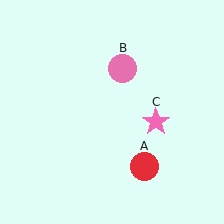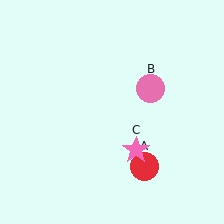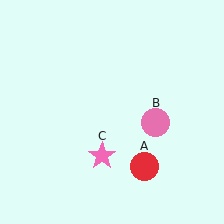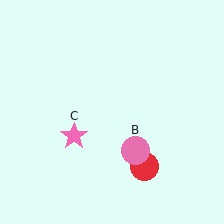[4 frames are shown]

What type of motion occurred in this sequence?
The pink circle (object B), pink star (object C) rotated clockwise around the center of the scene.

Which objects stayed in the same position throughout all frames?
Red circle (object A) remained stationary.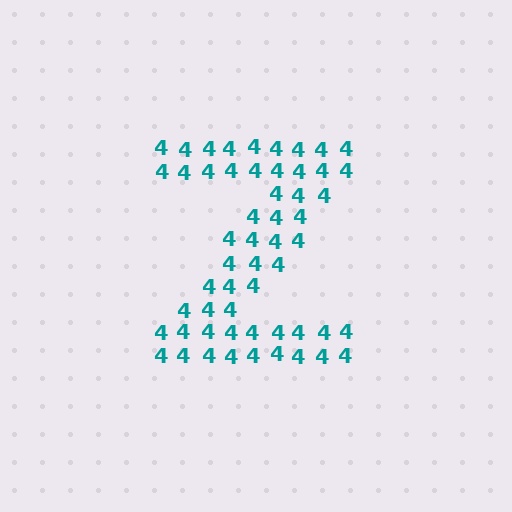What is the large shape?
The large shape is the letter Z.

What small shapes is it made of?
It is made of small digit 4's.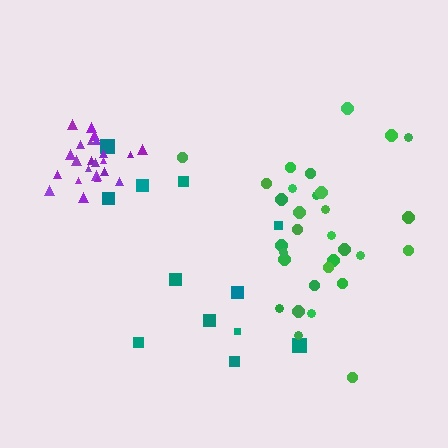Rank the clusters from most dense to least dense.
purple, green, teal.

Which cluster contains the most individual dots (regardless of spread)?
Green (31).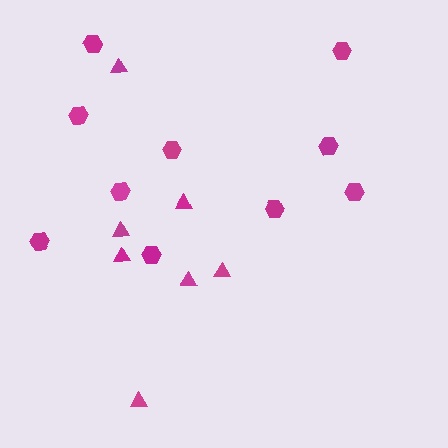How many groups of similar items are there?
There are 2 groups: one group of triangles (7) and one group of hexagons (10).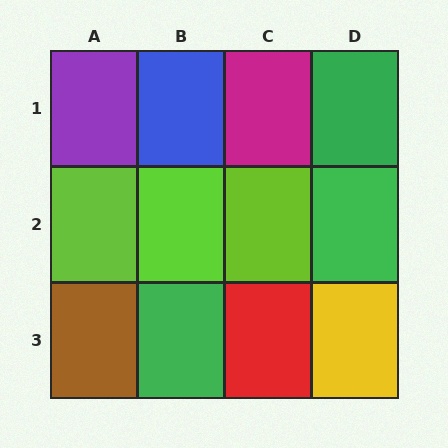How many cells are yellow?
1 cell is yellow.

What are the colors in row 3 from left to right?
Brown, green, red, yellow.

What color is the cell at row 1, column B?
Blue.